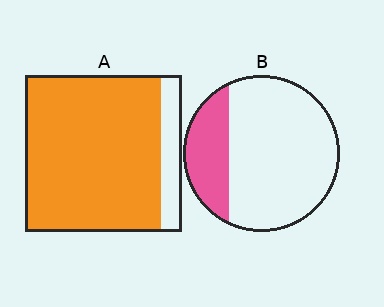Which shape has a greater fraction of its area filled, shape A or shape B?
Shape A.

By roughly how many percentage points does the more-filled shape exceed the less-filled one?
By roughly 60 percentage points (A over B).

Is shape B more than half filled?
No.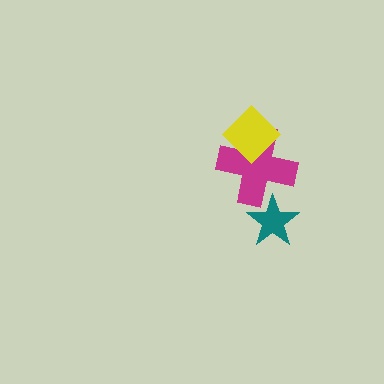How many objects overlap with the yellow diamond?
1 object overlaps with the yellow diamond.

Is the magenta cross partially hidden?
Yes, it is partially covered by another shape.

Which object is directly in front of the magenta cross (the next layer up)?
The teal star is directly in front of the magenta cross.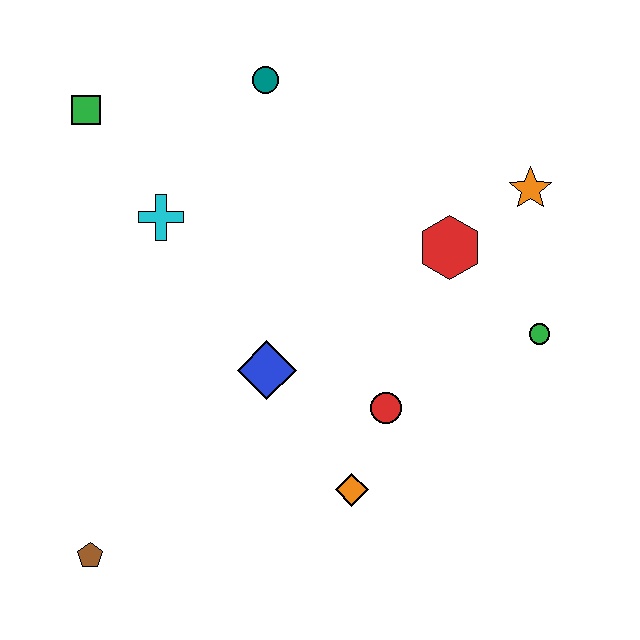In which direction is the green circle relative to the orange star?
The green circle is below the orange star.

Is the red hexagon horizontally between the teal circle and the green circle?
Yes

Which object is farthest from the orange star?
The brown pentagon is farthest from the orange star.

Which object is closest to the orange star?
The red hexagon is closest to the orange star.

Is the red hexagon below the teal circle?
Yes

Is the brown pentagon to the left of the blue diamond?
Yes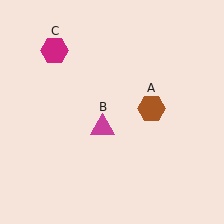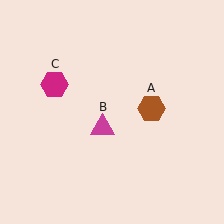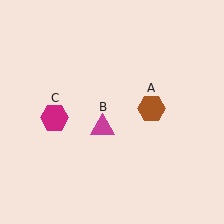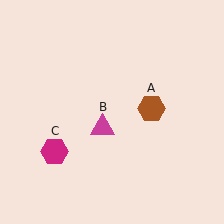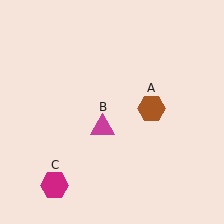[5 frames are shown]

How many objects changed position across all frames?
1 object changed position: magenta hexagon (object C).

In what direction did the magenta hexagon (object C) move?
The magenta hexagon (object C) moved down.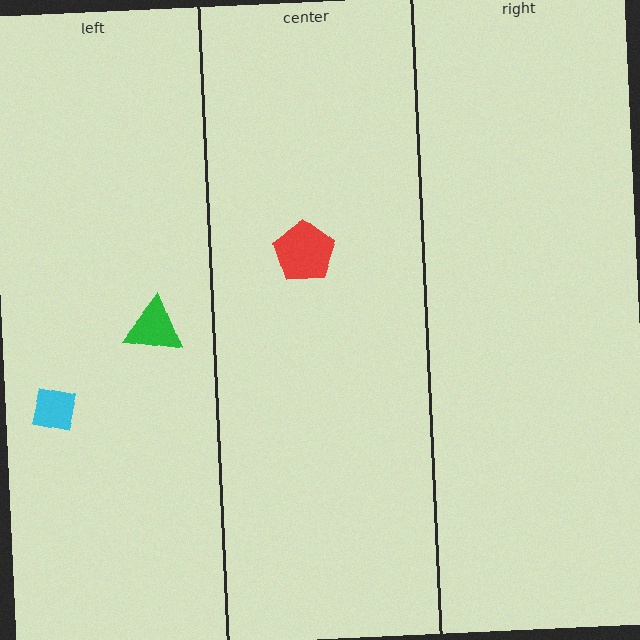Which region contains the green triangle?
The left region.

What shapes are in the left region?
The green triangle, the cyan square.